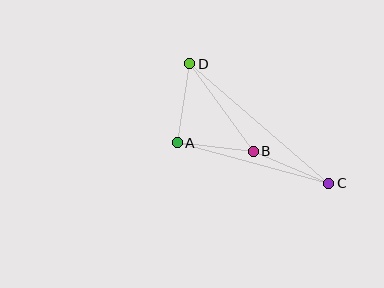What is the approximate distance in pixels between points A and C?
The distance between A and C is approximately 157 pixels.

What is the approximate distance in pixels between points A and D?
The distance between A and D is approximately 80 pixels.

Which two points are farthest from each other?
Points C and D are farthest from each other.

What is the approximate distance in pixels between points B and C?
The distance between B and C is approximately 82 pixels.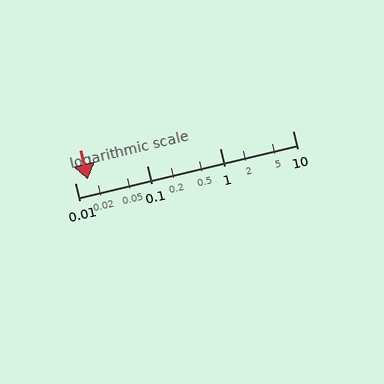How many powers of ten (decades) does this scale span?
The scale spans 3 decades, from 0.01 to 10.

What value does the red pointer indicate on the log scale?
The pointer indicates approximately 0.015.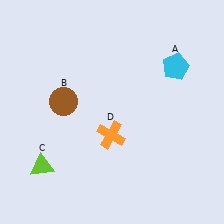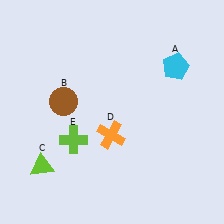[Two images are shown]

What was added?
A lime cross (E) was added in Image 2.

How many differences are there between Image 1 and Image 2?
There is 1 difference between the two images.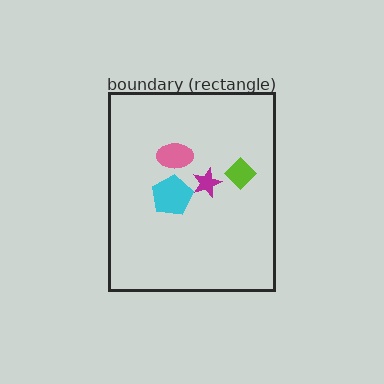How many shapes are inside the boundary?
4 inside, 0 outside.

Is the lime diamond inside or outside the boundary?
Inside.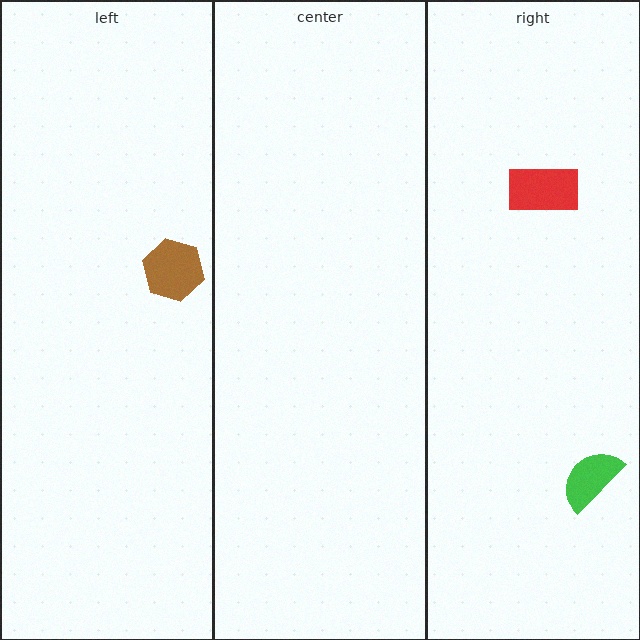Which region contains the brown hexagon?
The left region.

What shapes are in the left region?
The brown hexagon.